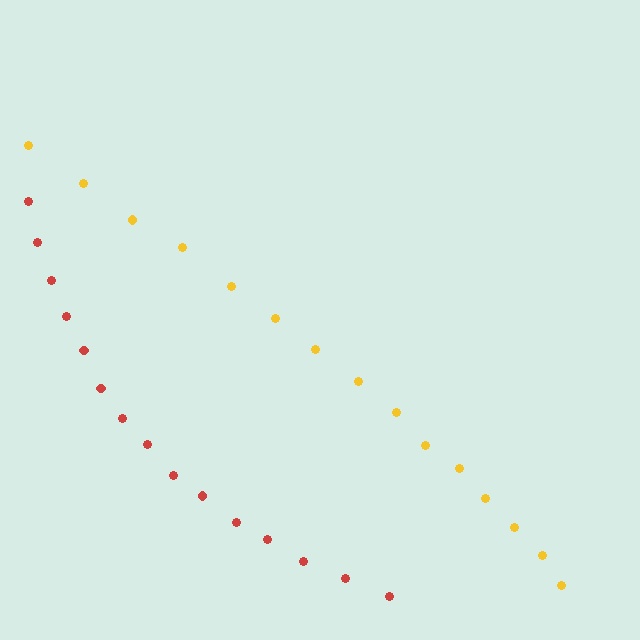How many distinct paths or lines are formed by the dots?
There are 2 distinct paths.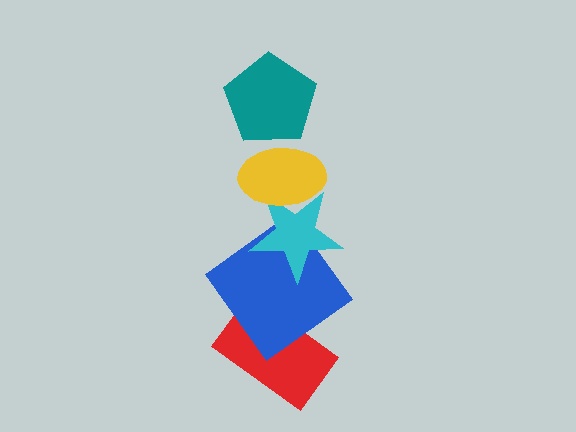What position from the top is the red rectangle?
The red rectangle is 5th from the top.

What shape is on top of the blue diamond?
The cyan star is on top of the blue diamond.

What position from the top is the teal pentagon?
The teal pentagon is 1st from the top.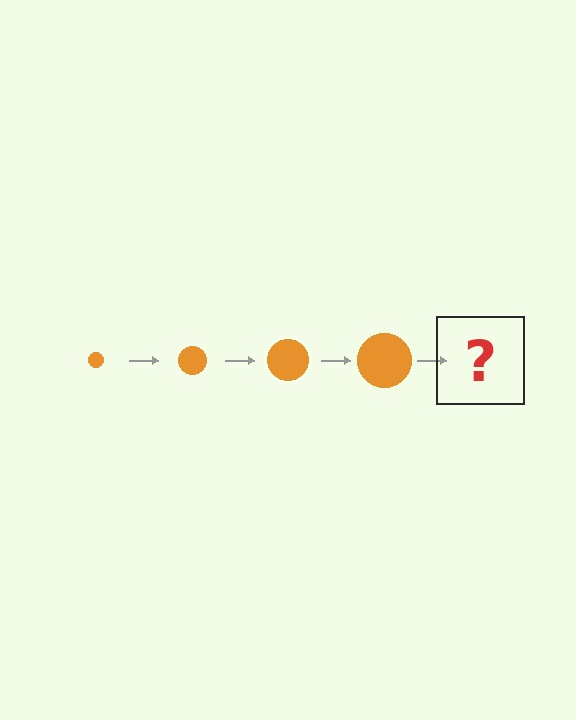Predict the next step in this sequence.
The next step is an orange circle, larger than the previous one.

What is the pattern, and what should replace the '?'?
The pattern is that the circle gets progressively larger each step. The '?' should be an orange circle, larger than the previous one.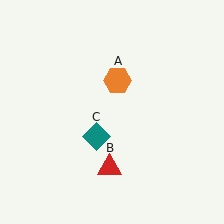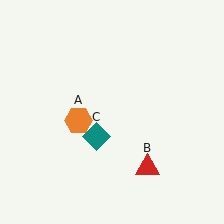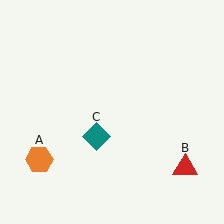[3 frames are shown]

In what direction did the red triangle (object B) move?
The red triangle (object B) moved right.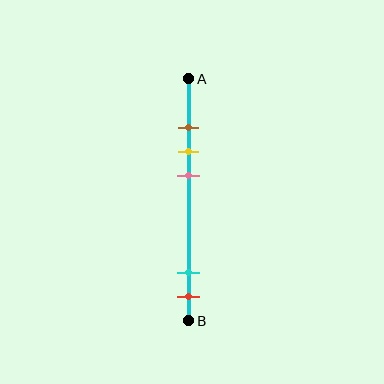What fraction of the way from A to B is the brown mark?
The brown mark is approximately 20% (0.2) of the way from A to B.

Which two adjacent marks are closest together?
The brown and yellow marks are the closest adjacent pair.